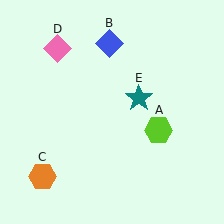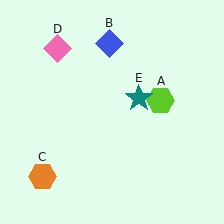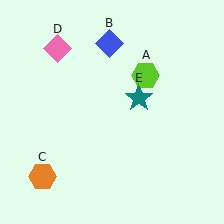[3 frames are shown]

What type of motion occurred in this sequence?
The lime hexagon (object A) rotated counterclockwise around the center of the scene.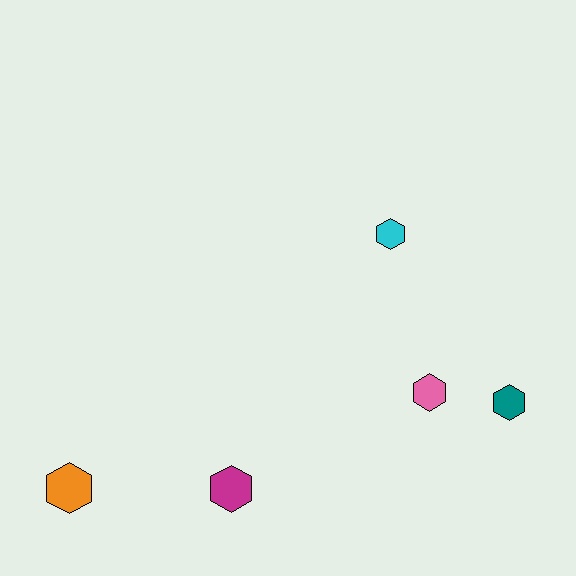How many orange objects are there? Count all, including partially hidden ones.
There is 1 orange object.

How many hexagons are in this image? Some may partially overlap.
There are 5 hexagons.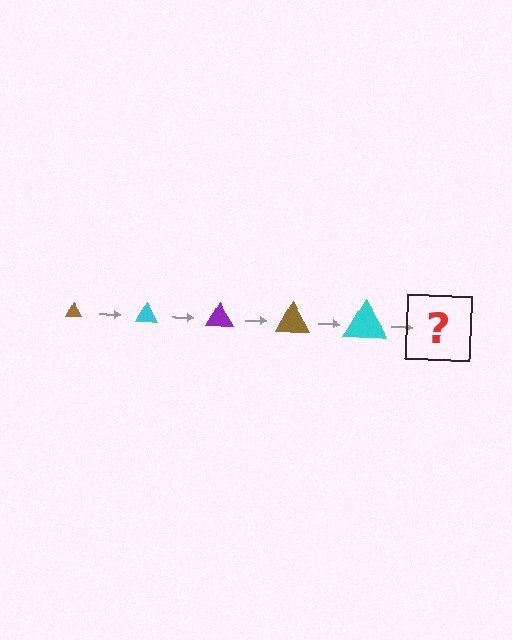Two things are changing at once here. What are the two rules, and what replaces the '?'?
The two rules are that the triangle grows larger each step and the color cycles through brown, cyan, and purple. The '?' should be a purple triangle, larger than the previous one.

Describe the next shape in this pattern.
It should be a purple triangle, larger than the previous one.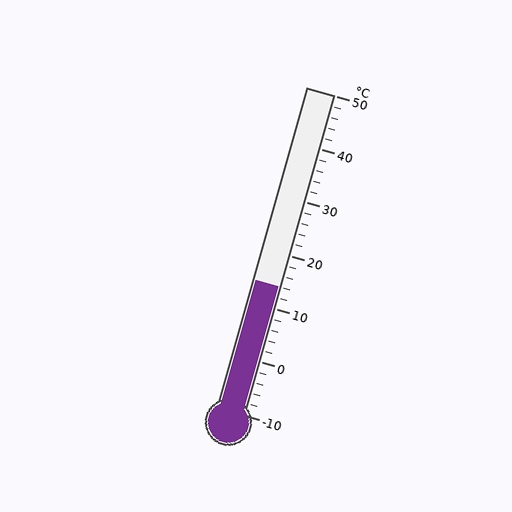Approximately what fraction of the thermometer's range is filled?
The thermometer is filled to approximately 40% of its range.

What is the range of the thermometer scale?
The thermometer scale ranges from -10°C to 50°C.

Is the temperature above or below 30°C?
The temperature is below 30°C.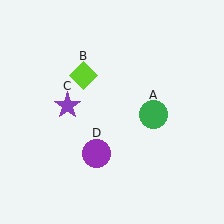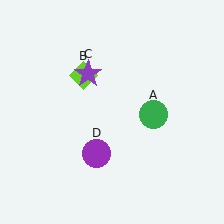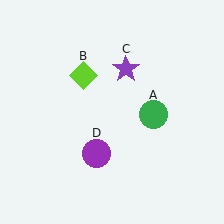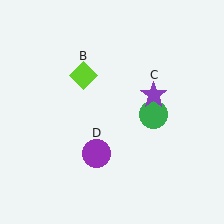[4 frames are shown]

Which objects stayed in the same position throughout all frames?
Green circle (object A) and lime diamond (object B) and purple circle (object D) remained stationary.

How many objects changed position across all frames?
1 object changed position: purple star (object C).